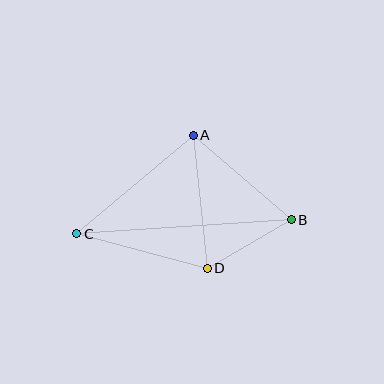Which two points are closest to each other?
Points B and D are closest to each other.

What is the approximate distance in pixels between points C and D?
The distance between C and D is approximately 135 pixels.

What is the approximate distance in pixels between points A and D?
The distance between A and D is approximately 134 pixels.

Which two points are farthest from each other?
Points B and C are farthest from each other.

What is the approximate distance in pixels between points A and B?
The distance between A and B is approximately 130 pixels.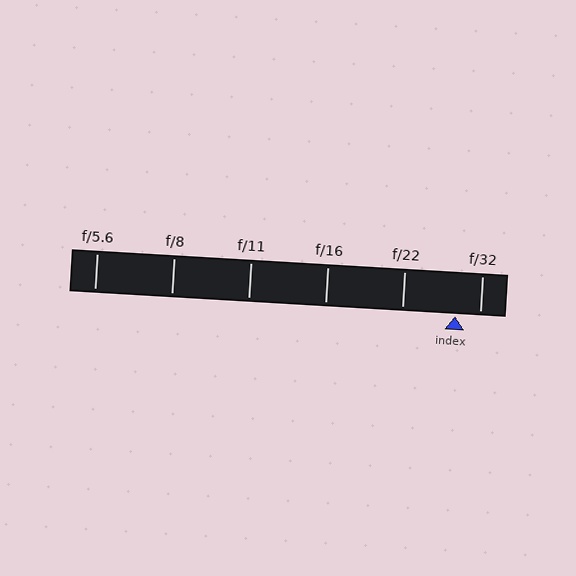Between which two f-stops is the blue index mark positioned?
The index mark is between f/22 and f/32.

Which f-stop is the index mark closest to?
The index mark is closest to f/32.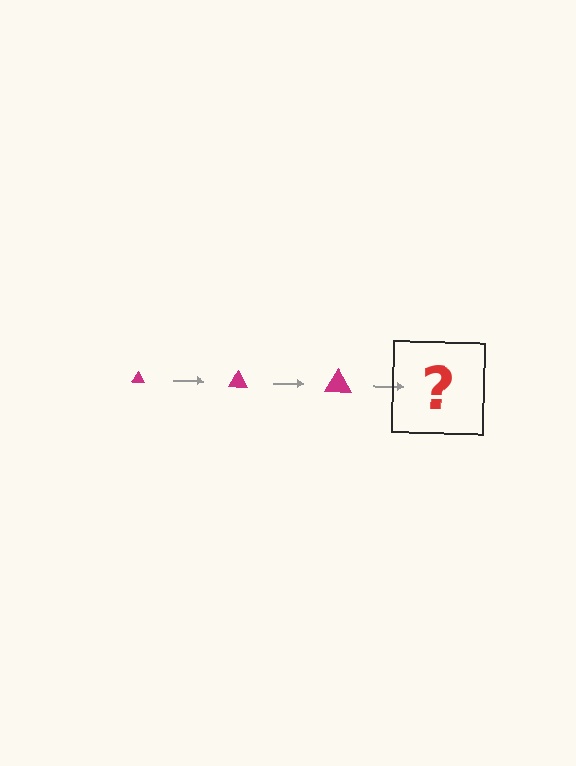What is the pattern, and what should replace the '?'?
The pattern is that the triangle gets progressively larger each step. The '?' should be a magenta triangle, larger than the previous one.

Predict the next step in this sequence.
The next step is a magenta triangle, larger than the previous one.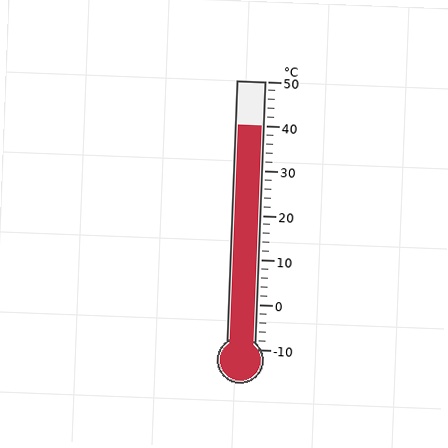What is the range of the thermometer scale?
The thermometer scale ranges from -10°C to 50°C.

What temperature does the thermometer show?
The thermometer shows approximately 40°C.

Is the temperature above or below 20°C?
The temperature is above 20°C.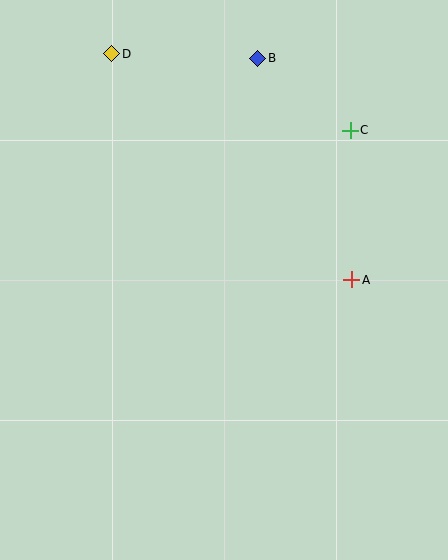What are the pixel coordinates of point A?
Point A is at (352, 280).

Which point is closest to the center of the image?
Point A at (352, 280) is closest to the center.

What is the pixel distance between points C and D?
The distance between C and D is 251 pixels.